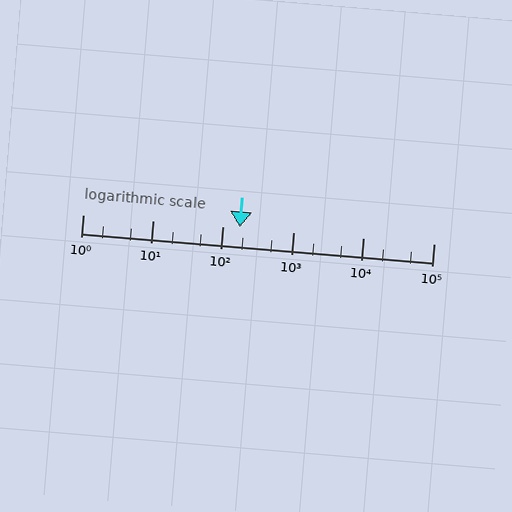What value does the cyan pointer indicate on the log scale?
The pointer indicates approximately 170.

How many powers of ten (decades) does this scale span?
The scale spans 5 decades, from 1 to 100000.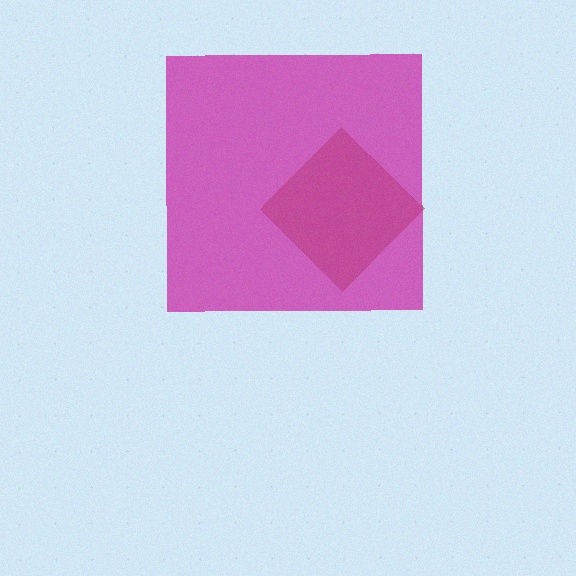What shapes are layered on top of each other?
The layered shapes are: a brown diamond, a magenta square.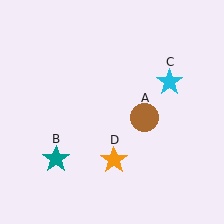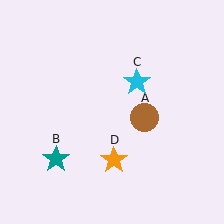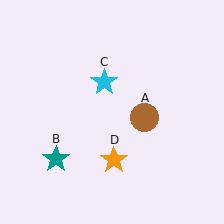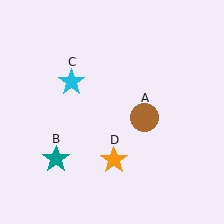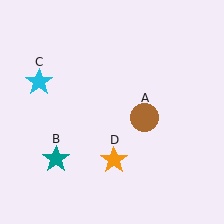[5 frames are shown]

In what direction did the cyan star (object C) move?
The cyan star (object C) moved left.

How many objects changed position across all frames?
1 object changed position: cyan star (object C).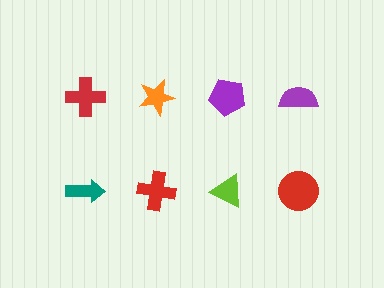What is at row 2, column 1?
A teal arrow.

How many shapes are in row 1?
4 shapes.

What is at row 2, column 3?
A lime triangle.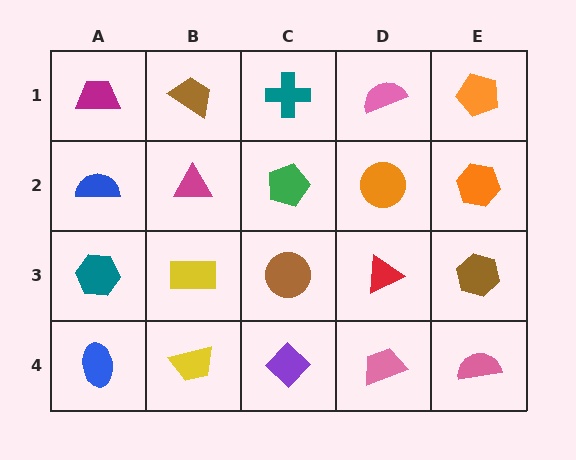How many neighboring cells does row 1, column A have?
2.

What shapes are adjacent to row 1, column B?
A magenta triangle (row 2, column B), a magenta trapezoid (row 1, column A), a teal cross (row 1, column C).